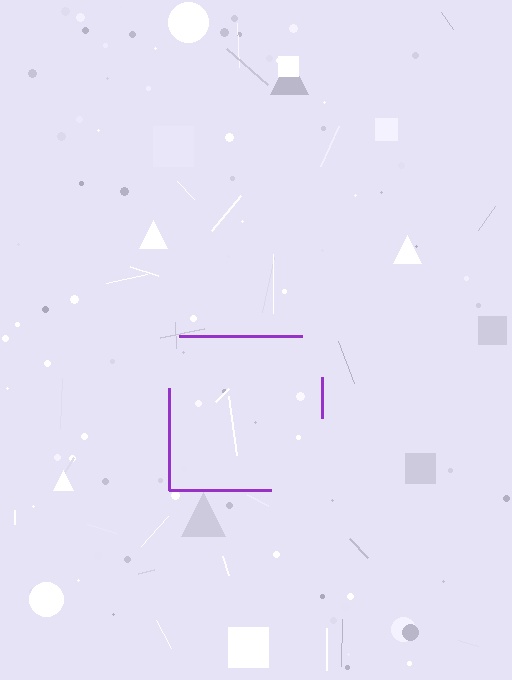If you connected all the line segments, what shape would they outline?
They would outline a square.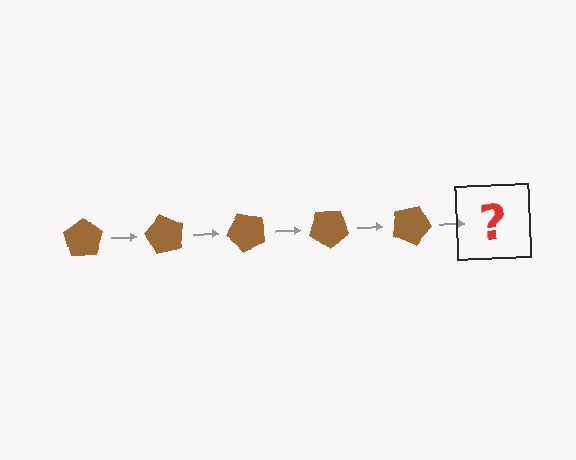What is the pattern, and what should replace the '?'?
The pattern is that the pentagon rotates 60 degrees each step. The '?' should be a brown pentagon rotated 300 degrees.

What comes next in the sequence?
The next element should be a brown pentagon rotated 300 degrees.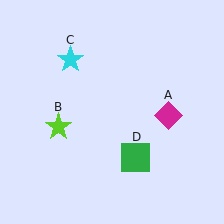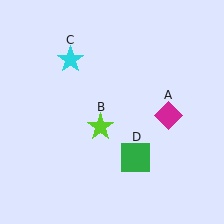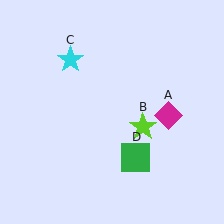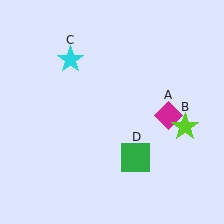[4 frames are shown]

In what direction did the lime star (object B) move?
The lime star (object B) moved right.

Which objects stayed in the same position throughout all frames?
Magenta diamond (object A) and cyan star (object C) and green square (object D) remained stationary.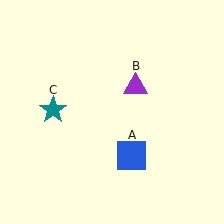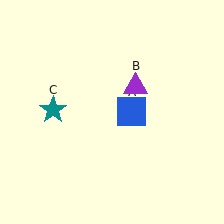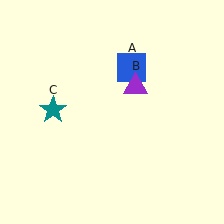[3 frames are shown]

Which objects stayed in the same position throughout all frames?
Purple triangle (object B) and teal star (object C) remained stationary.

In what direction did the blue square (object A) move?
The blue square (object A) moved up.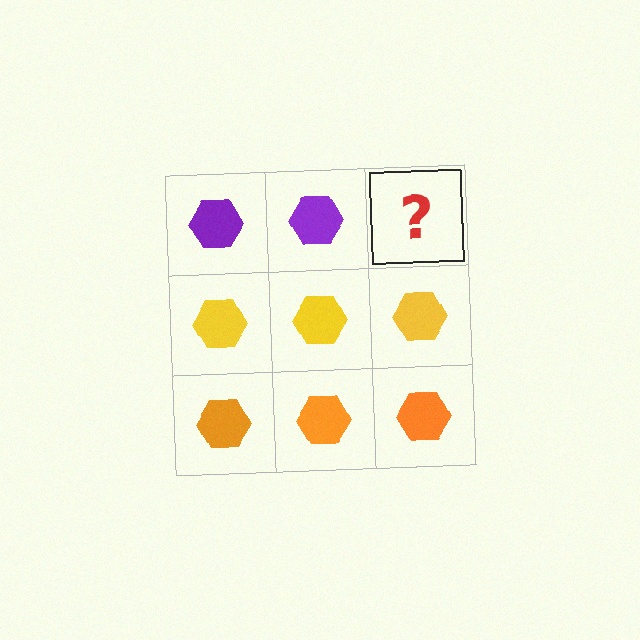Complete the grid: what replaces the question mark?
The question mark should be replaced with a purple hexagon.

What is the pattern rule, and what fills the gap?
The rule is that each row has a consistent color. The gap should be filled with a purple hexagon.